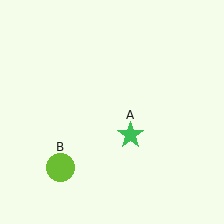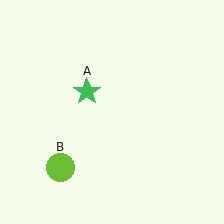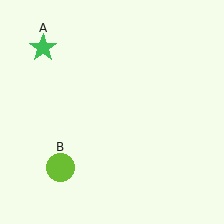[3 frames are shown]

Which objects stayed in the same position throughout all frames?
Lime circle (object B) remained stationary.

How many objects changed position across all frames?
1 object changed position: green star (object A).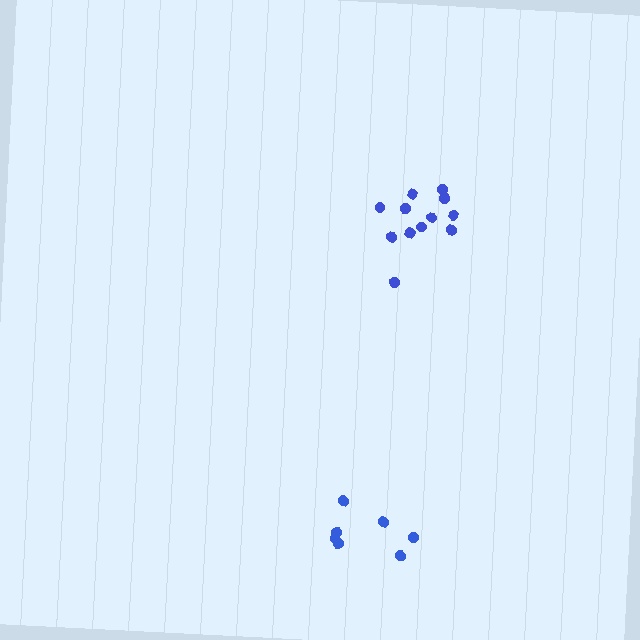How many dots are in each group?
Group 1: 7 dots, Group 2: 12 dots (19 total).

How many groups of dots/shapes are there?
There are 2 groups.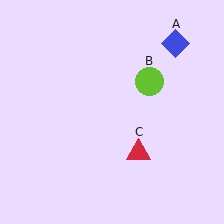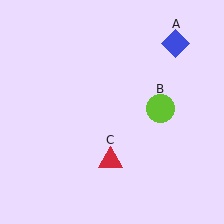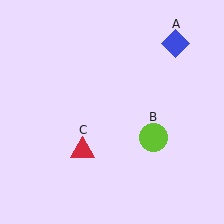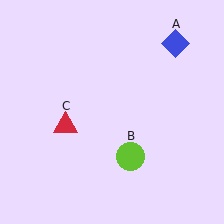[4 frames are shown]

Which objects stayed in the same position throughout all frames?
Blue diamond (object A) remained stationary.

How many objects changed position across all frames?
2 objects changed position: lime circle (object B), red triangle (object C).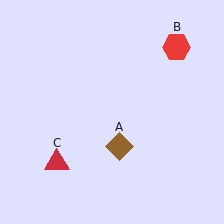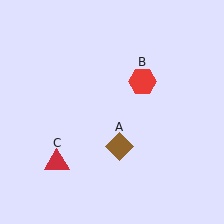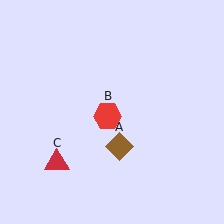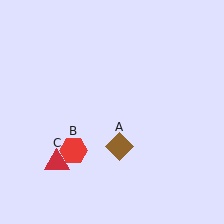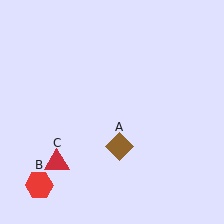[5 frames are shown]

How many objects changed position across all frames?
1 object changed position: red hexagon (object B).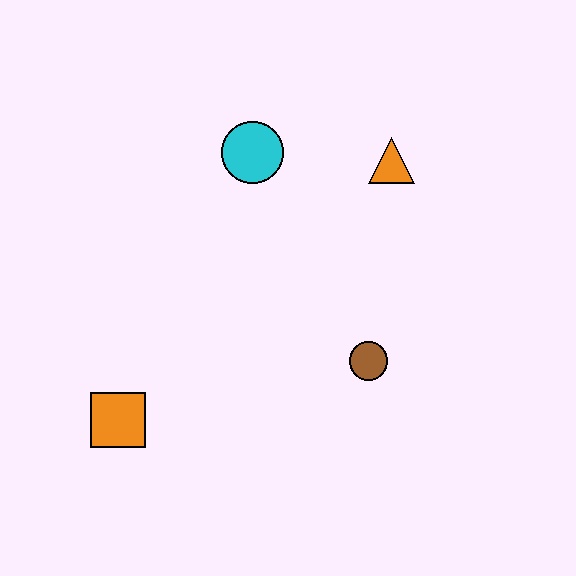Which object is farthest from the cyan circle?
The orange square is farthest from the cyan circle.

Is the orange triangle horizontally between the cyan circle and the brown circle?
No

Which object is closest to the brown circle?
The orange triangle is closest to the brown circle.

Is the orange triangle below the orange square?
No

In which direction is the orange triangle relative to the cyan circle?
The orange triangle is to the right of the cyan circle.